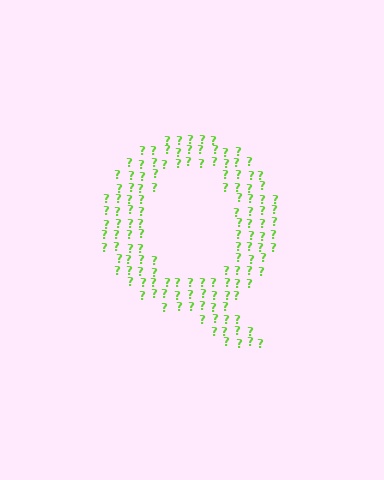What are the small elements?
The small elements are question marks.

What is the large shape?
The large shape is the letter Q.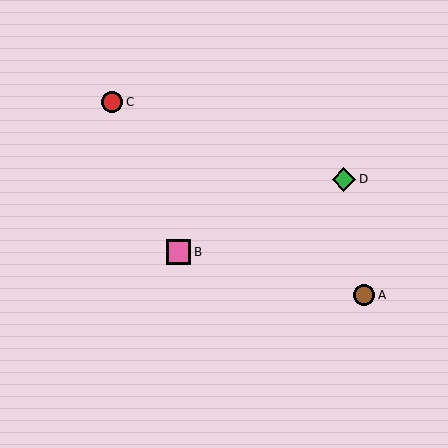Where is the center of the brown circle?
The center of the brown circle is at (364, 295).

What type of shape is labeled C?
Shape C is a red circle.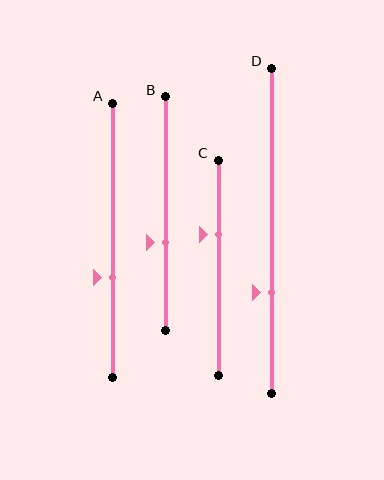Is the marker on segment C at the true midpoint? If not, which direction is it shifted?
No, the marker on segment C is shifted upward by about 16% of the segment length.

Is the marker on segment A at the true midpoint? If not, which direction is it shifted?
No, the marker on segment A is shifted downward by about 13% of the segment length.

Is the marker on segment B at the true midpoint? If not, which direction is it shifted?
No, the marker on segment B is shifted downward by about 12% of the segment length.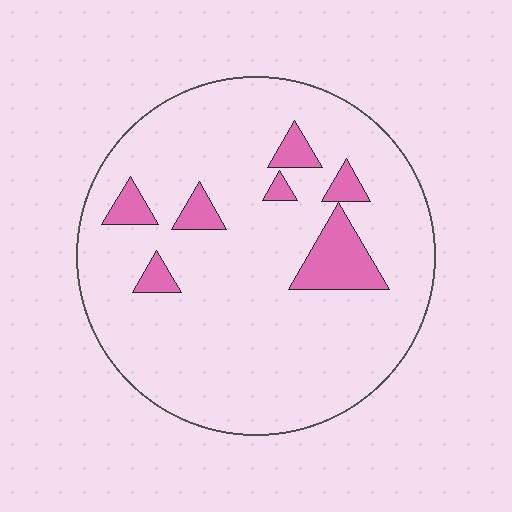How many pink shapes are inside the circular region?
7.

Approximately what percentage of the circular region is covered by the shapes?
Approximately 10%.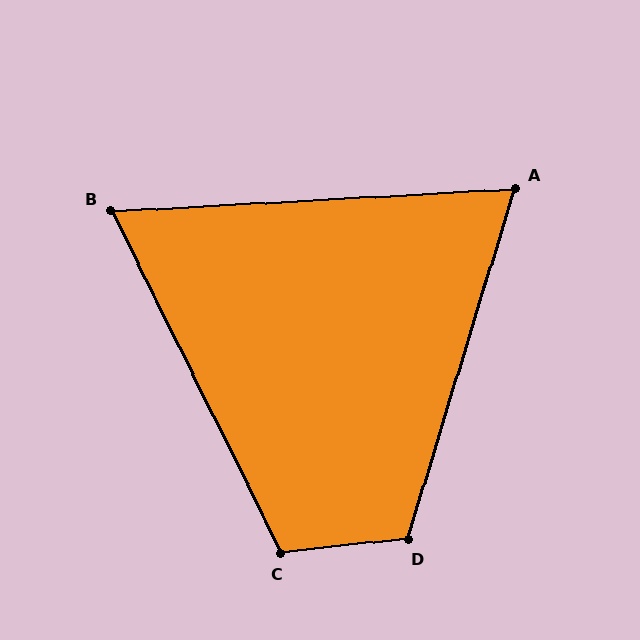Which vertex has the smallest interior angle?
B, at approximately 67 degrees.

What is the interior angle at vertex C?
Approximately 110 degrees (obtuse).